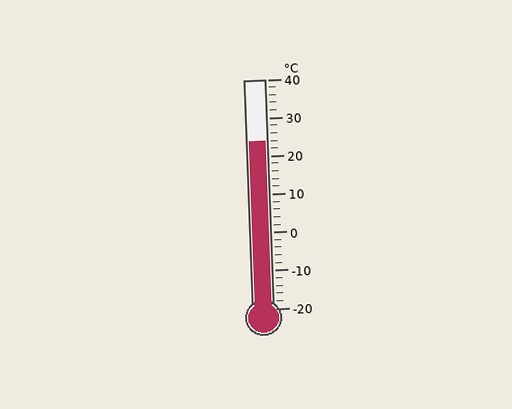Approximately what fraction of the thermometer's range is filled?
The thermometer is filled to approximately 75% of its range.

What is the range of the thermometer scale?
The thermometer scale ranges from -20°C to 40°C.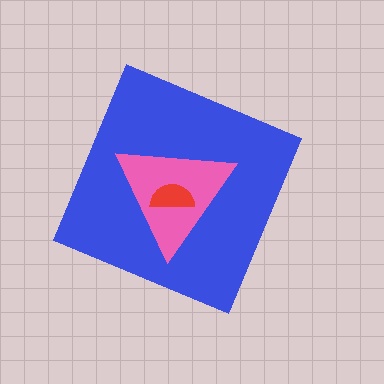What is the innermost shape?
The red semicircle.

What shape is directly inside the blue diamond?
The pink triangle.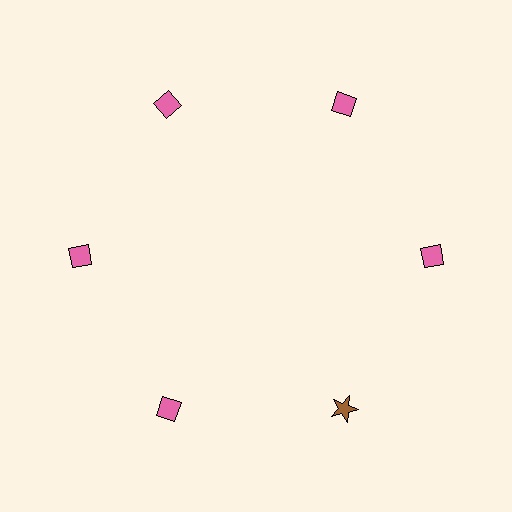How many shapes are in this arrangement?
There are 6 shapes arranged in a ring pattern.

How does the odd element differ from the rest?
It differs in both color (brown instead of pink) and shape (star instead of diamond).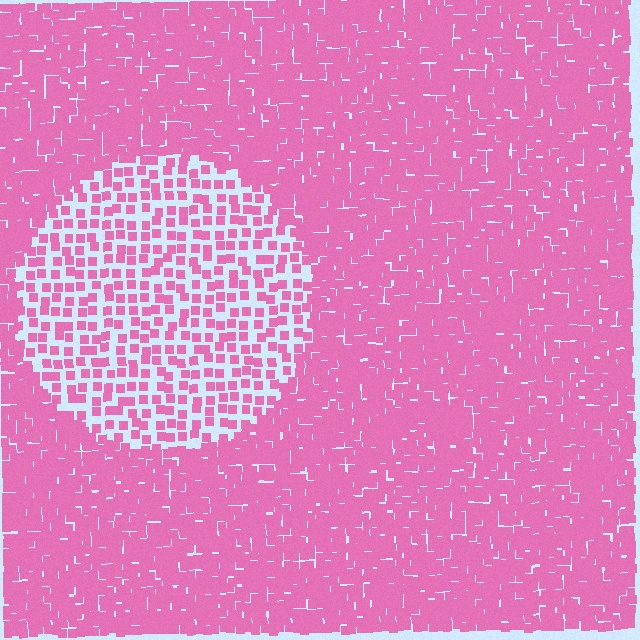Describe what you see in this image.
The image contains small pink elements arranged at two different densities. A circle-shaped region is visible where the elements are less densely packed than the surrounding area.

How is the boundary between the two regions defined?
The boundary is defined by a change in element density (approximately 2.5x ratio). All elements are the same color, size, and shape.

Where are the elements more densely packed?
The elements are more densely packed outside the circle boundary.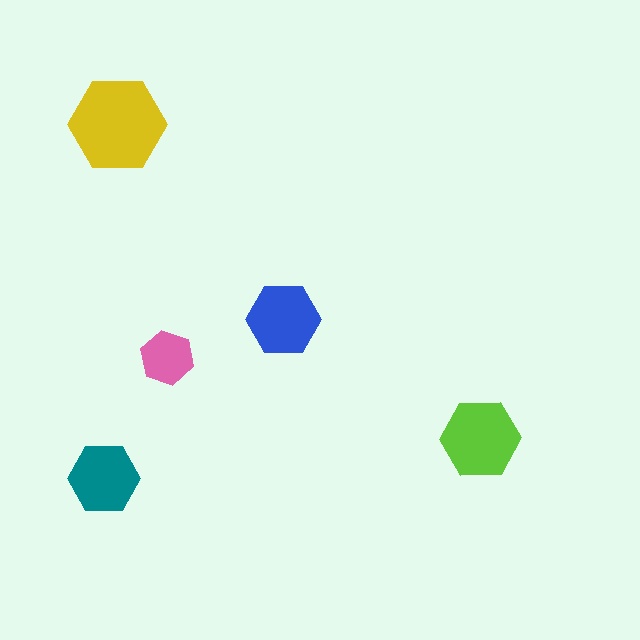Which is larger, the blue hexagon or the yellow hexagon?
The yellow one.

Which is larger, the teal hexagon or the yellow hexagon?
The yellow one.